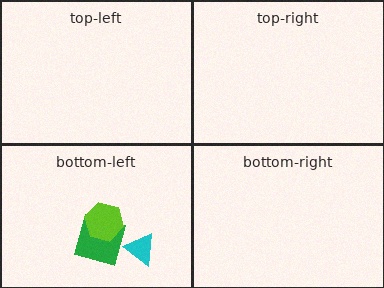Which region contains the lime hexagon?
The bottom-left region.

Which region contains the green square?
The bottom-left region.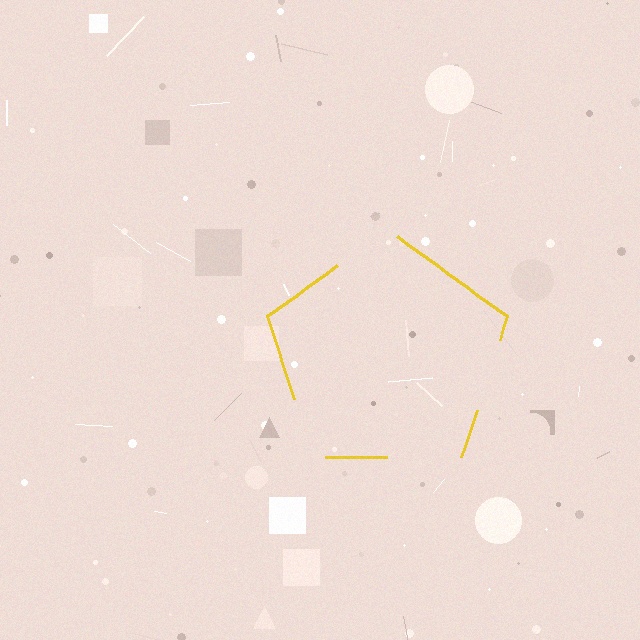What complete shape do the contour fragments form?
The contour fragments form a pentagon.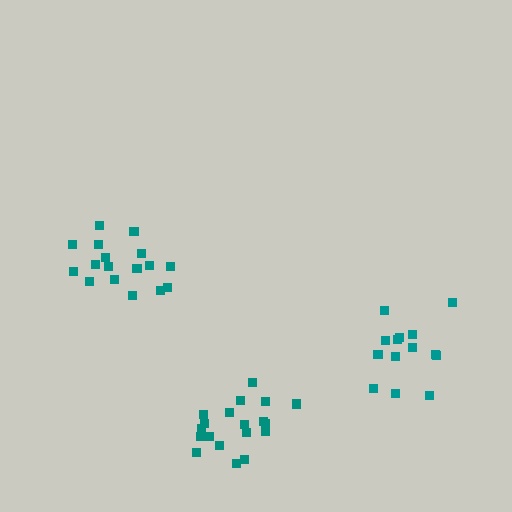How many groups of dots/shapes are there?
There are 3 groups.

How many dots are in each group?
Group 1: 17 dots, Group 2: 19 dots, Group 3: 14 dots (50 total).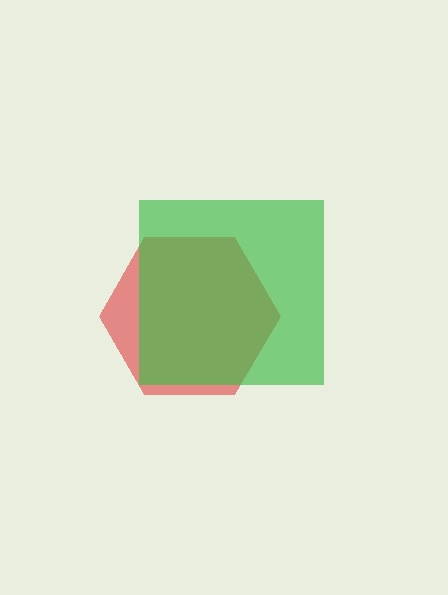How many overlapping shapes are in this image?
There are 2 overlapping shapes in the image.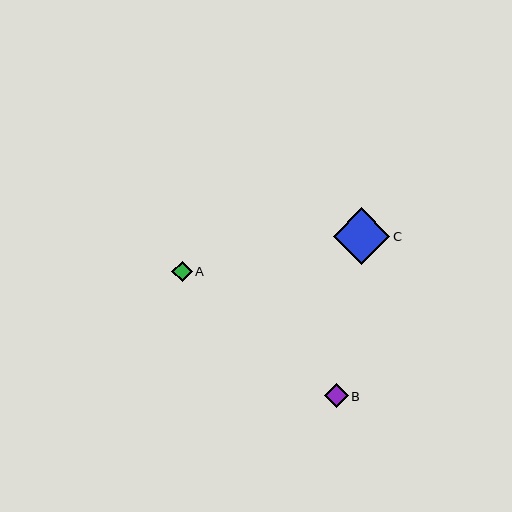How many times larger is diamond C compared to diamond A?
Diamond C is approximately 2.8 times the size of diamond A.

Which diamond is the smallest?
Diamond A is the smallest with a size of approximately 21 pixels.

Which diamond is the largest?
Diamond C is the largest with a size of approximately 57 pixels.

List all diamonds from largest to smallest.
From largest to smallest: C, B, A.